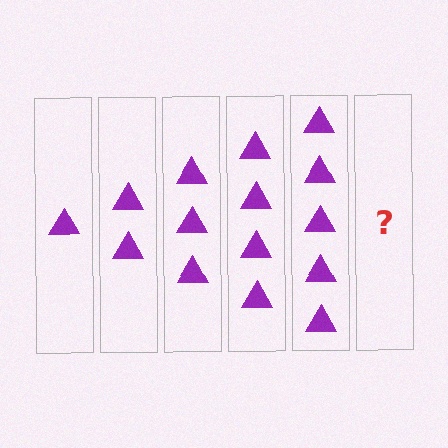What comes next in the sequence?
The next element should be 6 triangles.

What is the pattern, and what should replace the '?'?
The pattern is that each step adds one more triangle. The '?' should be 6 triangles.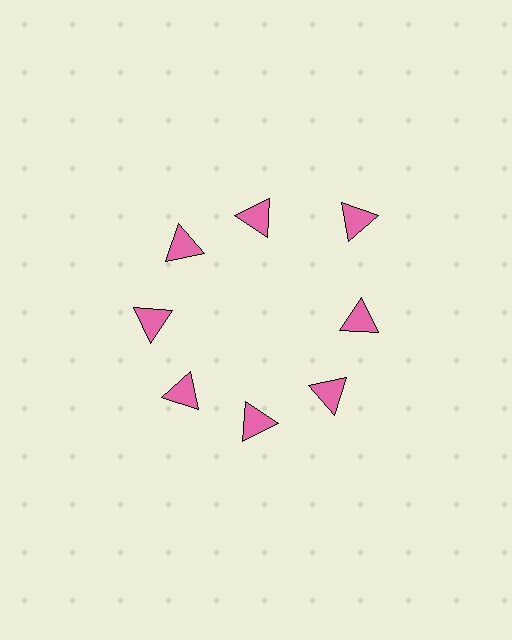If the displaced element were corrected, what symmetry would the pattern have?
It would have 8-fold rotational symmetry — the pattern would map onto itself every 45 degrees.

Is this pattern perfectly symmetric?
No. The 8 pink triangles are arranged in a ring, but one element near the 2 o'clock position is pushed outward from the center, breaking the 8-fold rotational symmetry.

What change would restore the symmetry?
The symmetry would be restored by moving it inward, back onto the ring so that all 8 triangles sit at equal angles and equal distance from the center.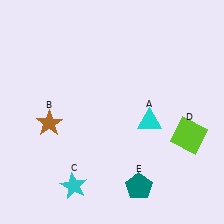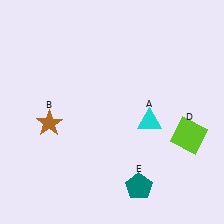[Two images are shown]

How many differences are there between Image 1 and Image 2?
There is 1 difference between the two images.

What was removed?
The cyan star (C) was removed in Image 2.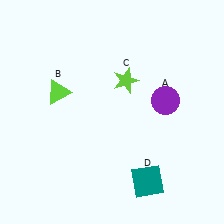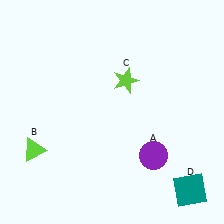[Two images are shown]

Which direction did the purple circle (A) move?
The purple circle (A) moved down.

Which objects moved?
The objects that moved are: the purple circle (A), the lime triangle (B), the teal square (D).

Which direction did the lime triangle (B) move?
The lime triangle (B) moved down.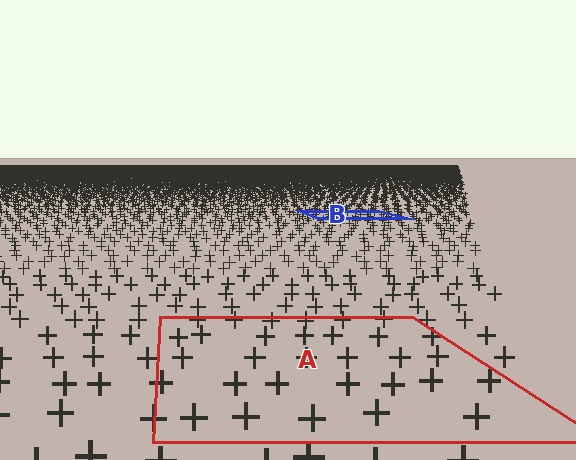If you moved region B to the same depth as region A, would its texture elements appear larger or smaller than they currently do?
They would appear larger. At a closer depth, the same texture elements are projected at a bigger on-screen size.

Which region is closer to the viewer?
Region A is closer. The texture elements there are larger and more spread out.